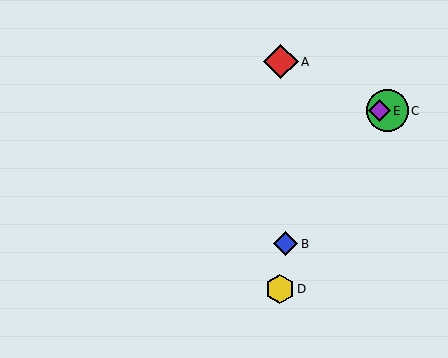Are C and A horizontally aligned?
No, C is at y≈111 and A is at y≈62.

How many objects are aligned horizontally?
2 objects (C, E) are aligned horizontally.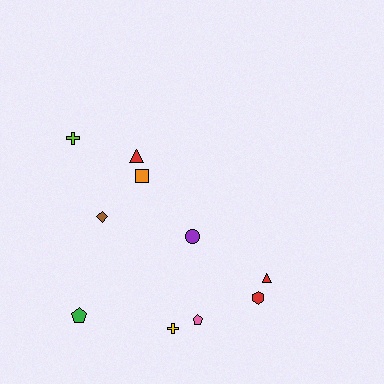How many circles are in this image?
There is 1 circle.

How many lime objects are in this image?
There is 1 lime object.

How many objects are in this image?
There are 10 objects.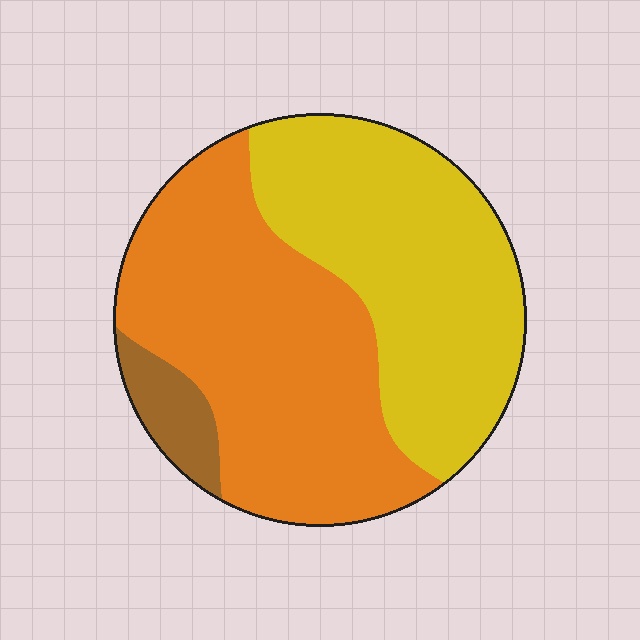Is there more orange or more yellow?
Orange.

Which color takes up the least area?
Brown, at roughly 5%.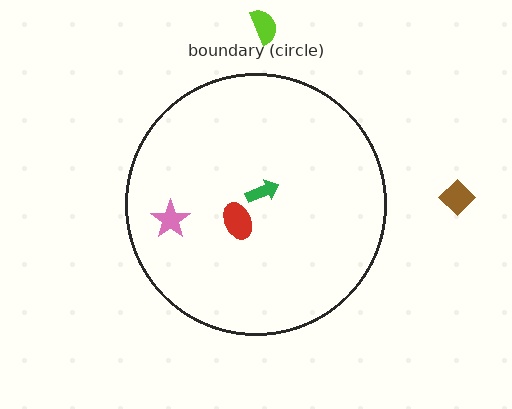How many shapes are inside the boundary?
3 inside, 2 outside.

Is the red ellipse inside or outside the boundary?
Inside.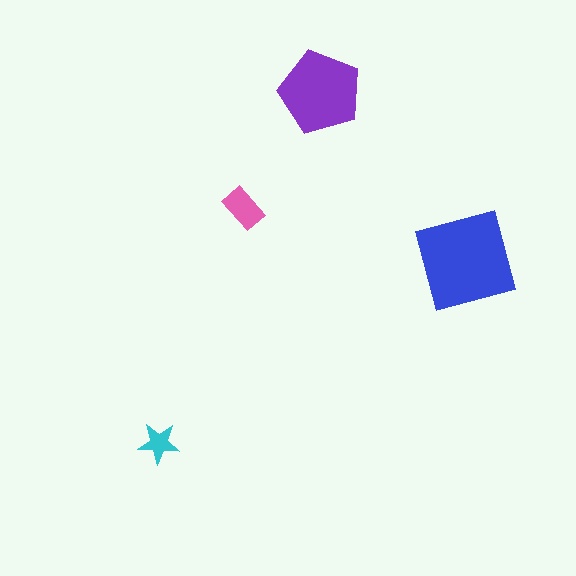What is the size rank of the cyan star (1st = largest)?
4th.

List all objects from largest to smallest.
The blue square, the purple pentagon, the pink rectangle, the cyan star.